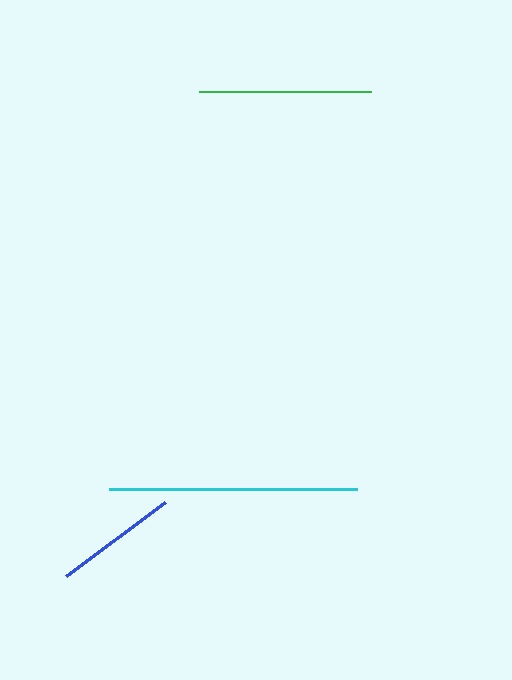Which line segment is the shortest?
The blue line is the shortest at approximately 124 pixels.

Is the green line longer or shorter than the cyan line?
The cyan line is longer than the green line.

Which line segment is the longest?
The cyan line is the longest at approximately 248 pixels.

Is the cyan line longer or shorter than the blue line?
The cyan line is longer than the blue line.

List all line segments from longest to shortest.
From longest to shortest: cyan, green, blue.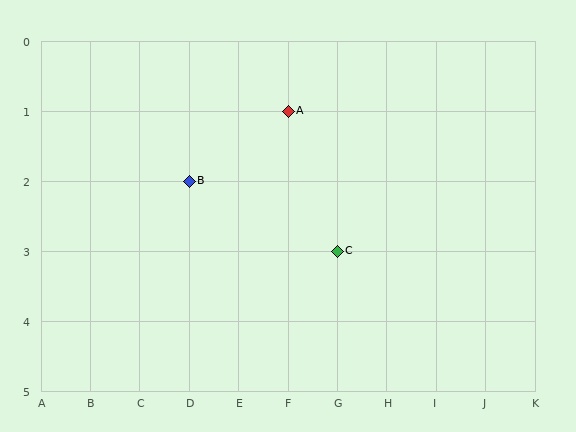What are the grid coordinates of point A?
Point A is at grid coordinates (F, 1).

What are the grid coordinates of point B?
Point B is at grid coordinates (D, 2).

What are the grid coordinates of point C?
Point C is at grid coordinates (G, 3).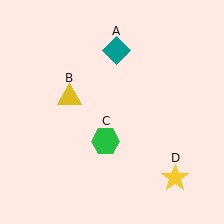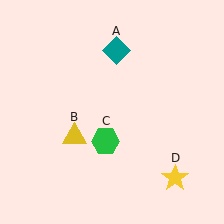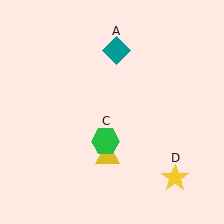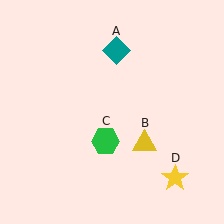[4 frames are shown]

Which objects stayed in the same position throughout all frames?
Teal diamond (object A) and green hexagon (object C) and yellow star (object D) remained stationary.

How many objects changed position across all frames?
1 object changed position: yellow triangle (object B).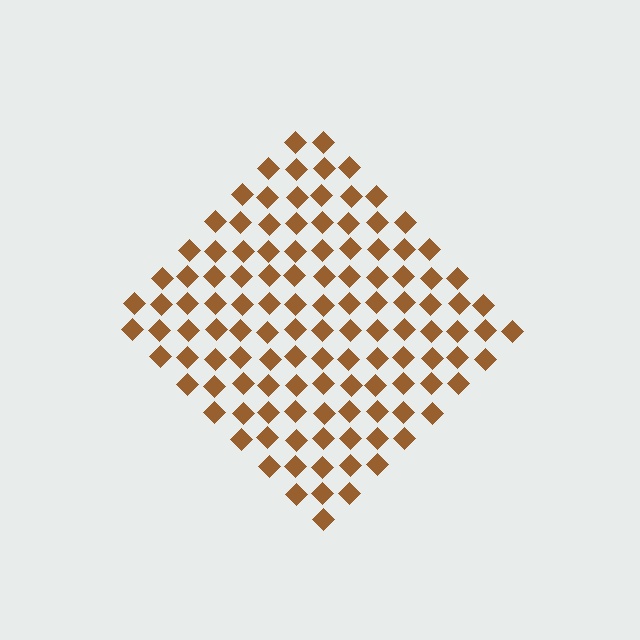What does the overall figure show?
The overall figure shows a diamond.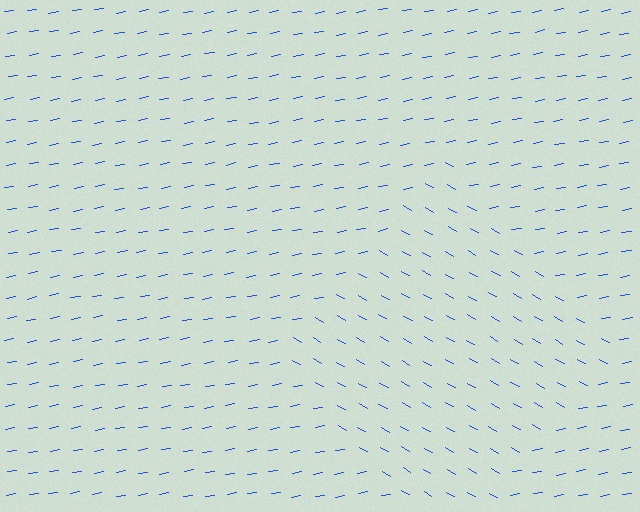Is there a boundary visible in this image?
Yes, there is a texture boundary formed by a change in line orientation.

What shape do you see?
I see a diamond.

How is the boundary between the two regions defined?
The boundary is defined purely by a change in line orientation (approximately 39 degrees difference). All lines are the same color and thickness.